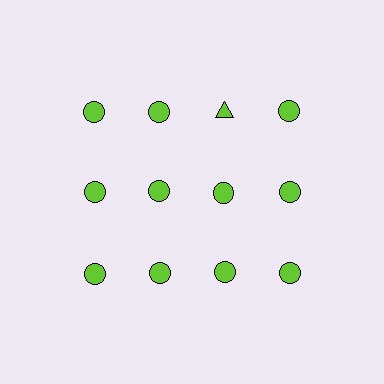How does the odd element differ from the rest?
It has a different shape: triangle instead of circle.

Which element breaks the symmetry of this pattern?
The lime triangle in the top row, center column breaks the symmetry. All other shapes are lime circles.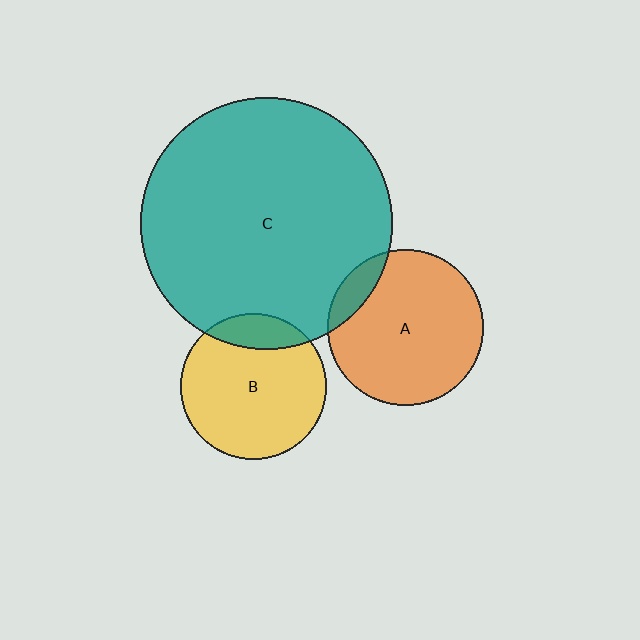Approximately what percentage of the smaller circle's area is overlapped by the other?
Approximately 10%.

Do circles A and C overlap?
Yes.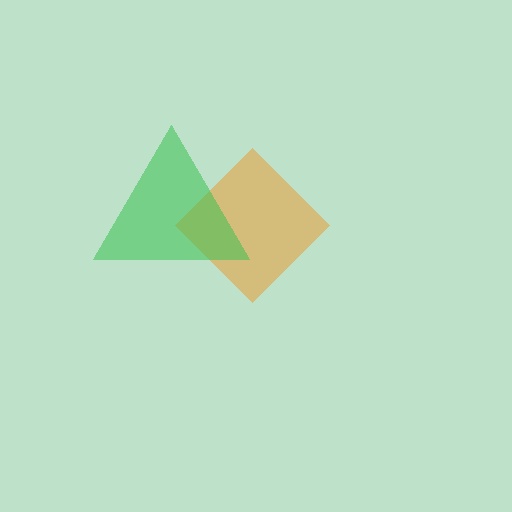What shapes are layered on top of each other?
The layered shapes are: an orange diamond, a green triangle.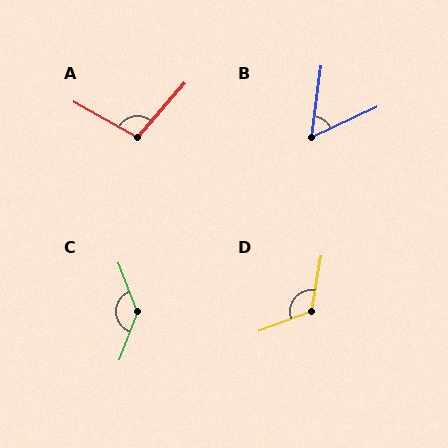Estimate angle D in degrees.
Approximately 120 degrees.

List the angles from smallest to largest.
B (58°), A (102°), D (120°), C (138°).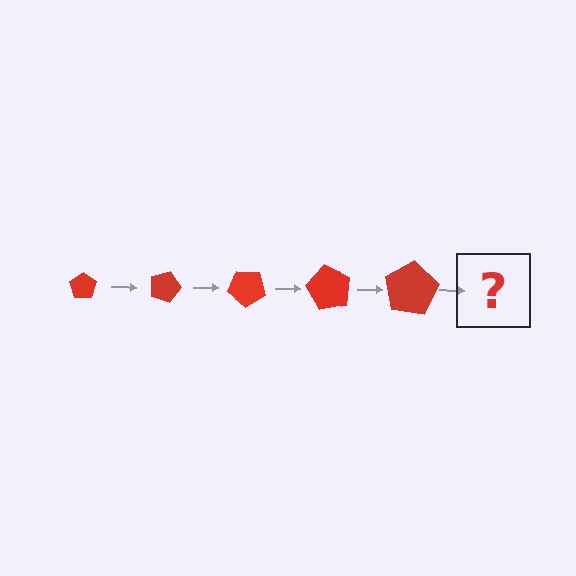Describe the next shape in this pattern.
It should be a pentagon, larger than the previous one and rotated 100 degrees from the start.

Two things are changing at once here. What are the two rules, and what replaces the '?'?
The two rules are that the pentagon grows larger each step and it rotates 20 degrees each step. The '?' should be a pentagon, larger than the previous one and rotated 100 degrees from the start.